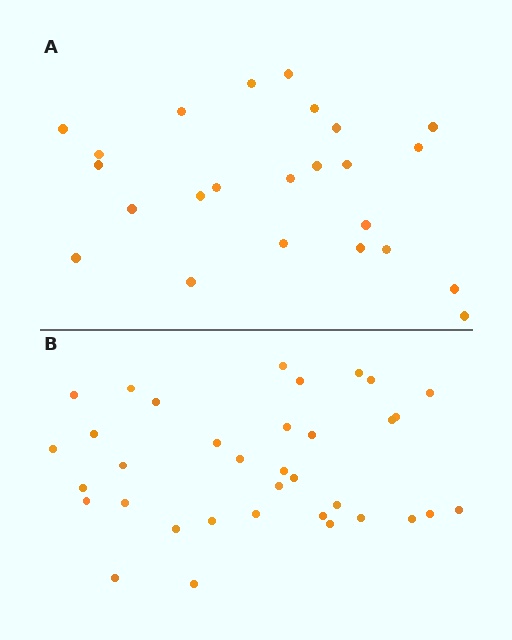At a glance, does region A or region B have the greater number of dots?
Region B (the bottom region) has more dots.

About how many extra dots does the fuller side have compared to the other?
Region B has roughly 12 or so more dots than region A.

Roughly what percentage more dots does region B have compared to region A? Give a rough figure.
About 45% more.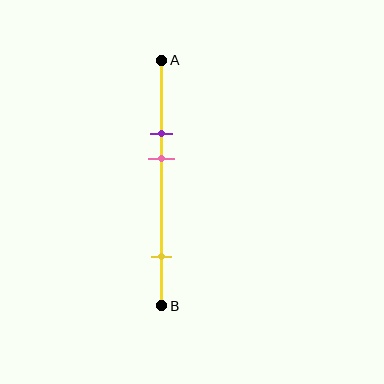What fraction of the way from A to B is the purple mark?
The purple mark is approximately 30% (0.3) of the way from A to B.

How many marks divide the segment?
There are 3 marks dividing the segment.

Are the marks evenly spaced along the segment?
No, the marks are not evenly spaced.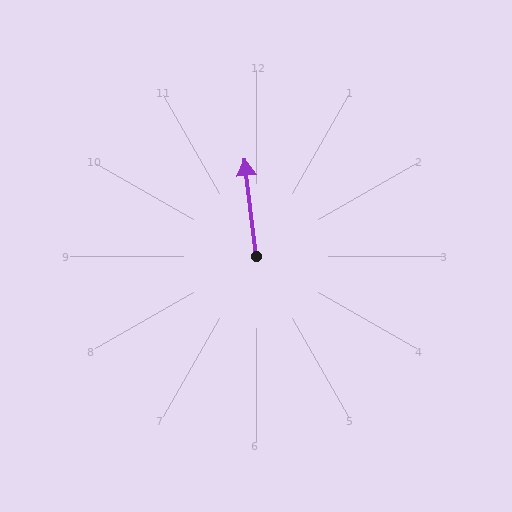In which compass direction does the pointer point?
North.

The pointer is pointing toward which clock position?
Roughly 12 o'clock.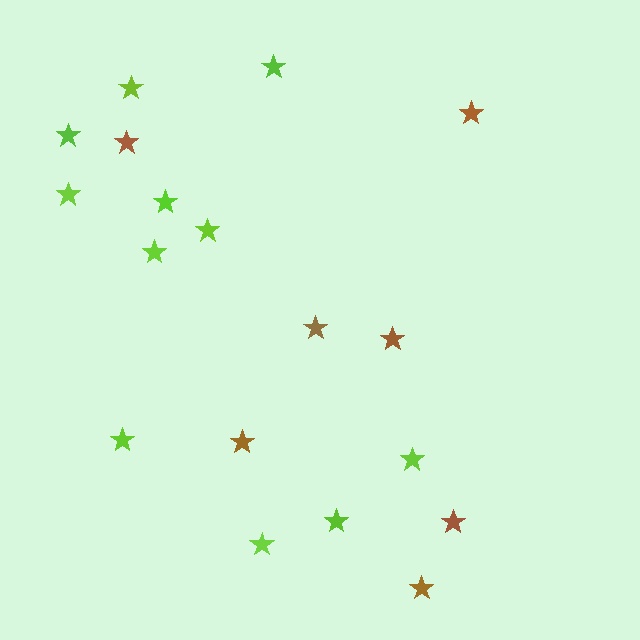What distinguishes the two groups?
There are 2 groups: one group of lime stars (11) and one group of brown stars (7).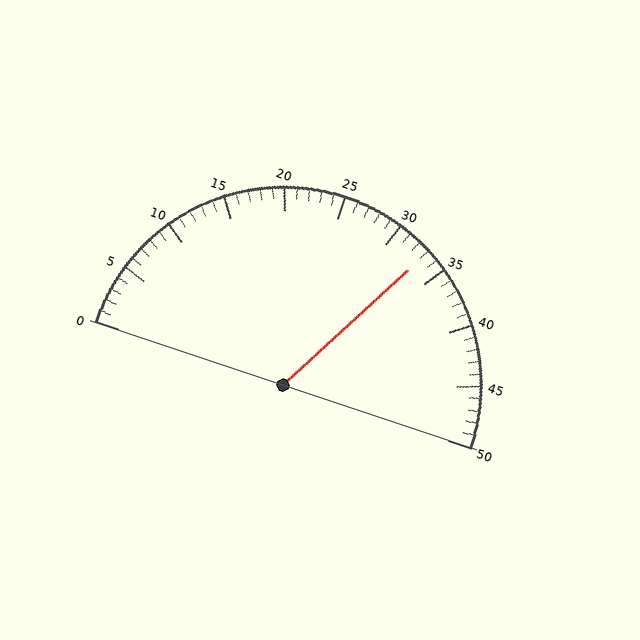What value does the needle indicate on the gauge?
The needle indicates approximately 33.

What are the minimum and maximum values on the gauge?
The gauge ranges from 0 to 50.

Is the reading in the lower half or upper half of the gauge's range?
The reading is in the upper half of the range (0 to 50).